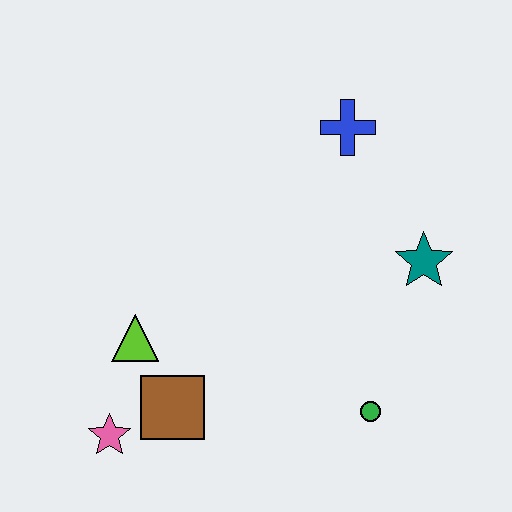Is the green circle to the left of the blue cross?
No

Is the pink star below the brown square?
Yes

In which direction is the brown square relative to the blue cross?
The brown square is below the blue cross.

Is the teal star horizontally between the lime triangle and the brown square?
No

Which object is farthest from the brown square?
The blue cross is farthest from the brown square.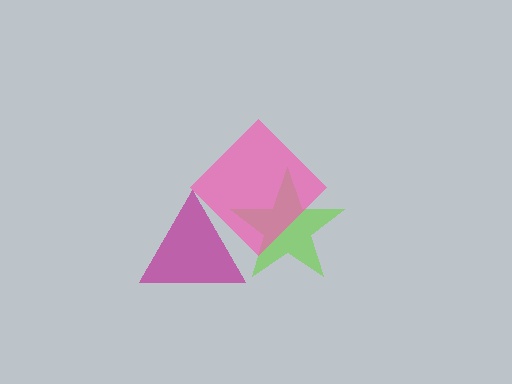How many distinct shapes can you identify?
There are 3 distinct shapes: a lime star, a magenta triangle, a pink diamond.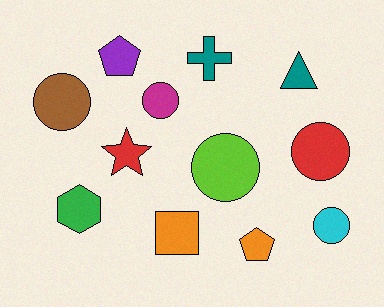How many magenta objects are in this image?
There is 1 magenta object.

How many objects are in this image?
There are 12 objects.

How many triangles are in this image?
There is 1 triangle.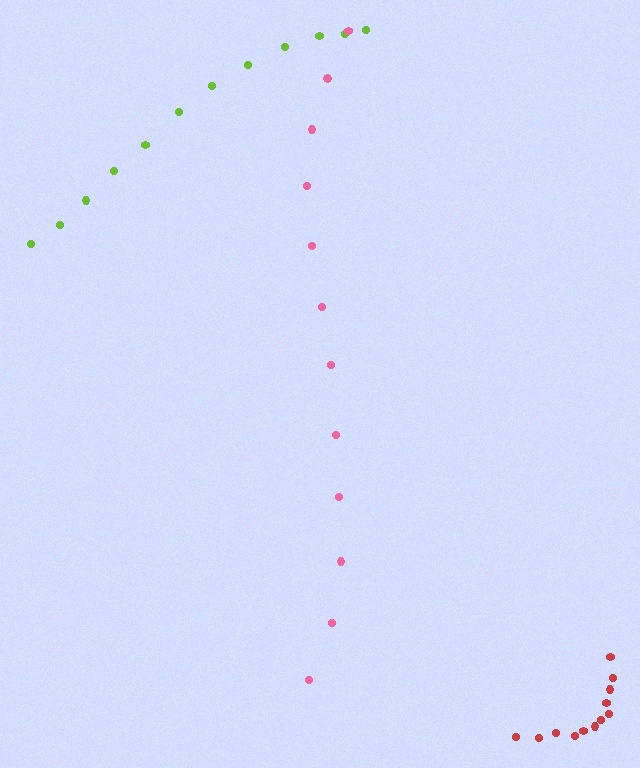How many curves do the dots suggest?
There are 3 distinct paths.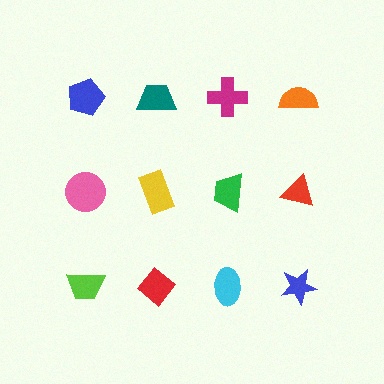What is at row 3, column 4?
A blue star.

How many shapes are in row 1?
4 shapes.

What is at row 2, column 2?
A yellow rectangle.